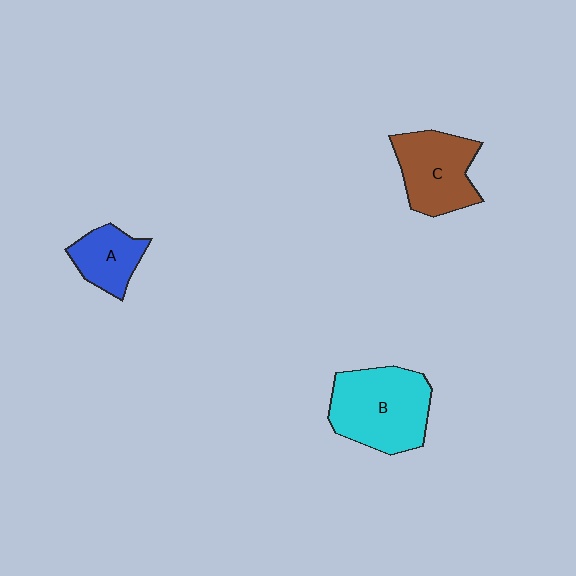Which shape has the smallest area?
Shape A (blue).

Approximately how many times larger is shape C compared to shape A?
Approximately 1.6 times.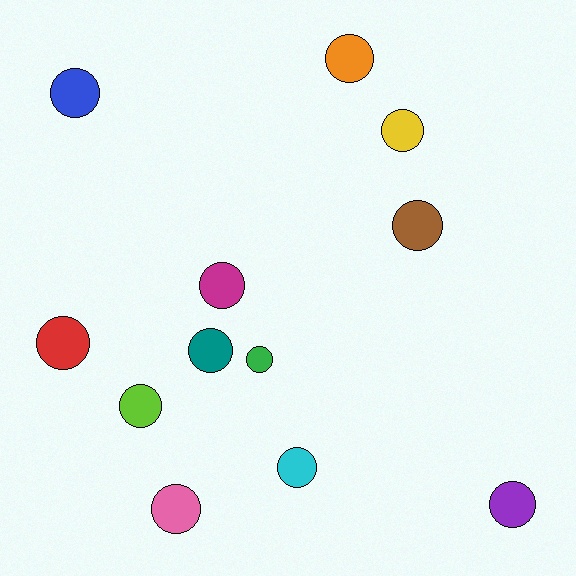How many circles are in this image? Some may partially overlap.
There are 12 circles.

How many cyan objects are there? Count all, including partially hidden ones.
There is 1 cyan object.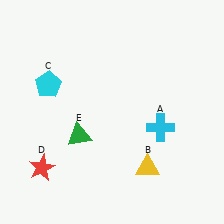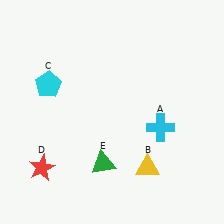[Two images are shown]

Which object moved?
The green triangle (E) moved down.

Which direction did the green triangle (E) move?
The green triangle (E) moved down.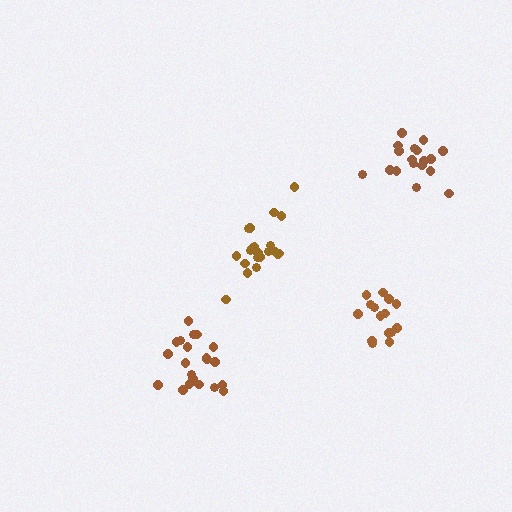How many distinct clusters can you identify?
There are 4 distinct clusters.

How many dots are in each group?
Group 1: 21 dots, Group 2: 15 dots, Group 3: 21 dots, Group 4: 18 dots (75 total).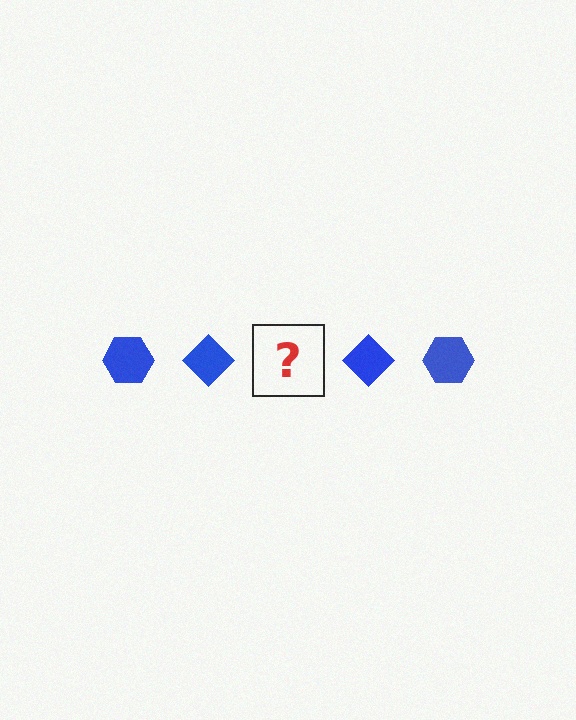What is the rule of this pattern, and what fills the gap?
The rule is that the pattern cycles through hexagon, diamond shapes in blue. The gap should be filled with a blue hexagon.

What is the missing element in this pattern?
The missing element is a blue hexagon.